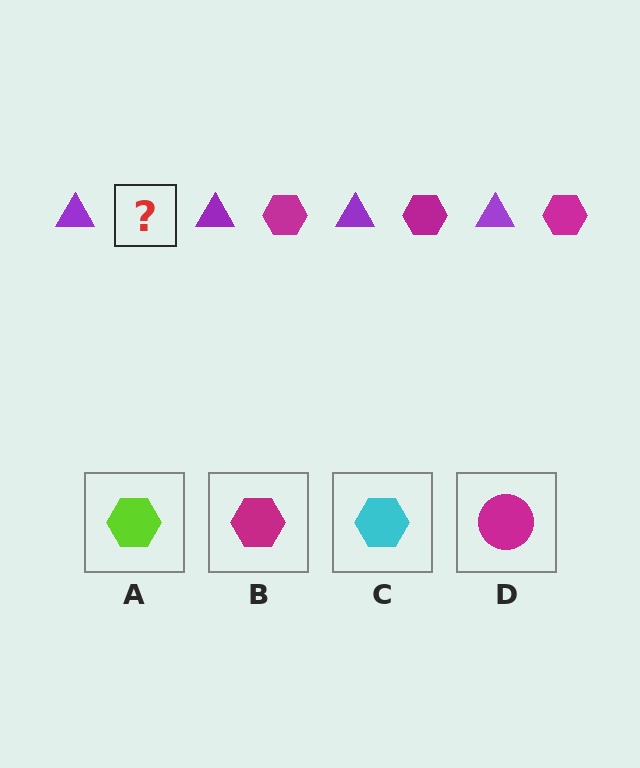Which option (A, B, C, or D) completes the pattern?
B.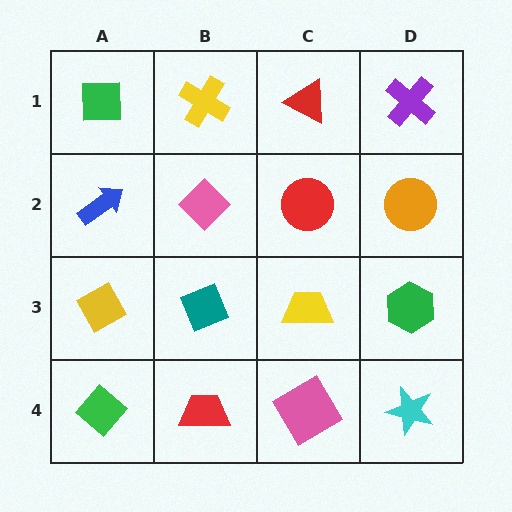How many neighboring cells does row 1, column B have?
3.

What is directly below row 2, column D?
A green hexagon.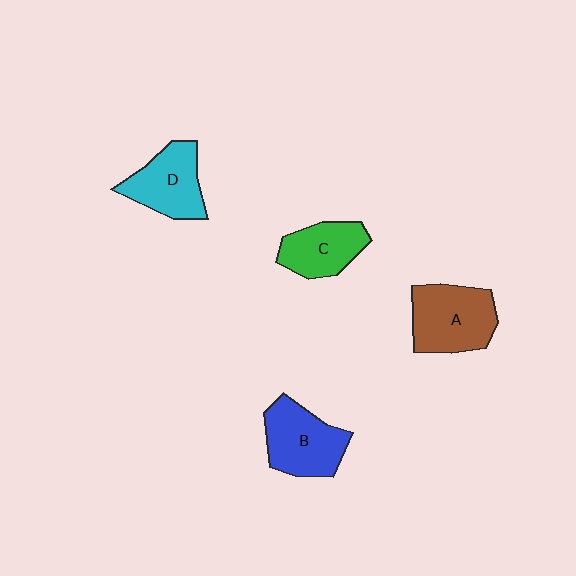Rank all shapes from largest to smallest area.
From largest to smallest: A (brown), B (blue), D (cyan), C (green).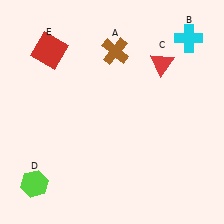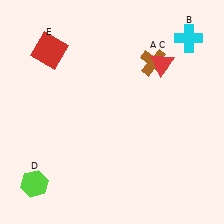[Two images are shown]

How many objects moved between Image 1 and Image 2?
1 object moved between the two images.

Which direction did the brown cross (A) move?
The brown cross (A) moved right.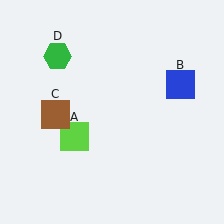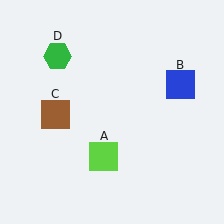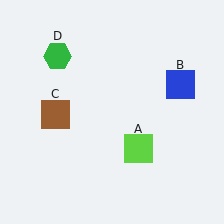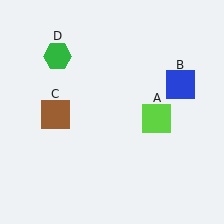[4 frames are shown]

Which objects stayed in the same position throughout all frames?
Blue square (object B) and brown square (object C) and green hexagon (object D) remained stationary.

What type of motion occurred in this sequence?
The lime square (object A) rotated counterclockwise around the center of the scene.